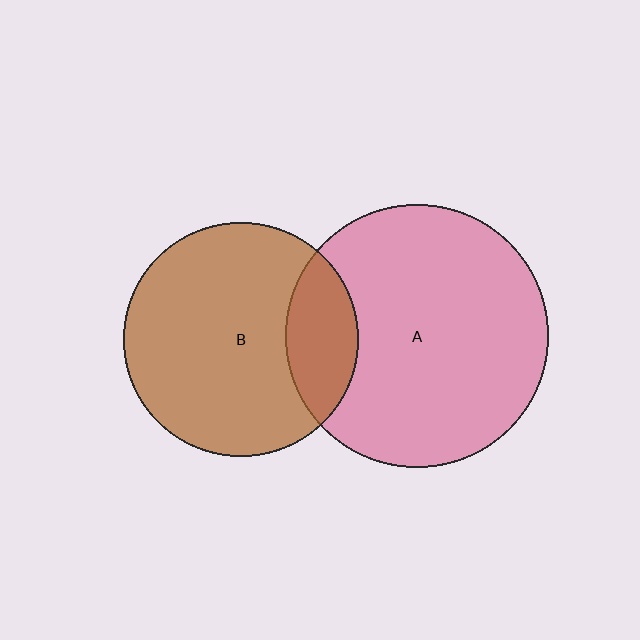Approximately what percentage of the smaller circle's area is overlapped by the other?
Approximately 20%.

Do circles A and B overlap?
Yes.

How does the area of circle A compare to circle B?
Approximately 1.3 times.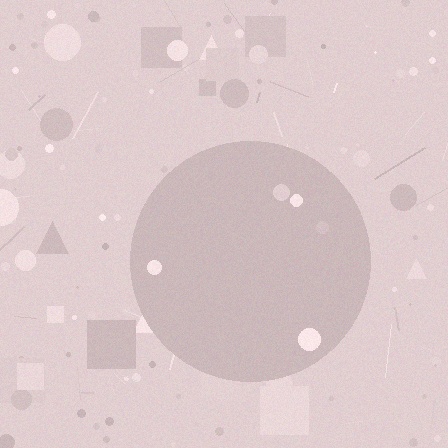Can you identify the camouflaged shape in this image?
The camouflaged shape is a circle.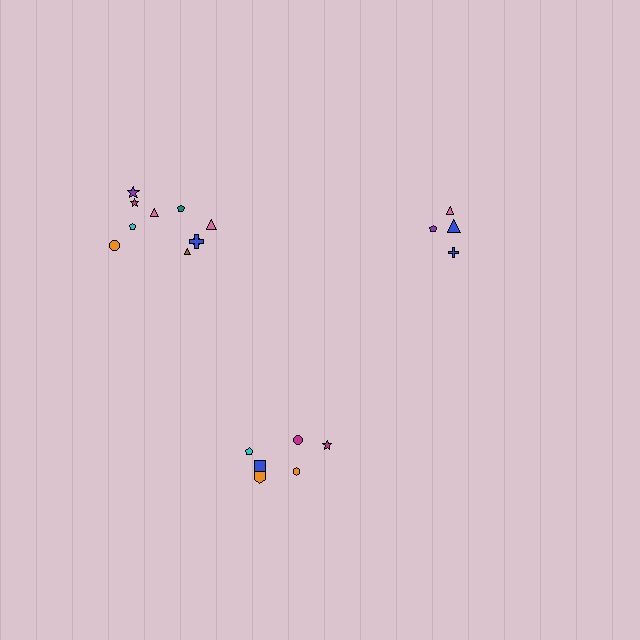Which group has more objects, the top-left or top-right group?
The top-left group.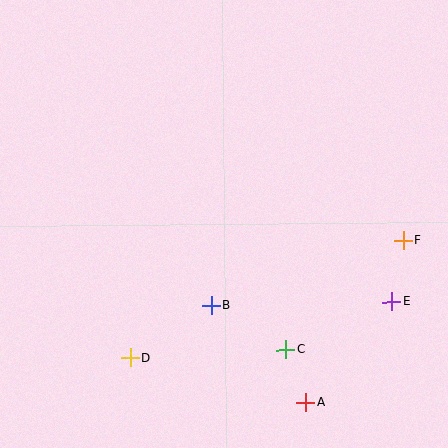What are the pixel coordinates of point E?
Point E is at (391, 302).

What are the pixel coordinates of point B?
Point B is at (211, 306).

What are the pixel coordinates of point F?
Point F is at (403, 241).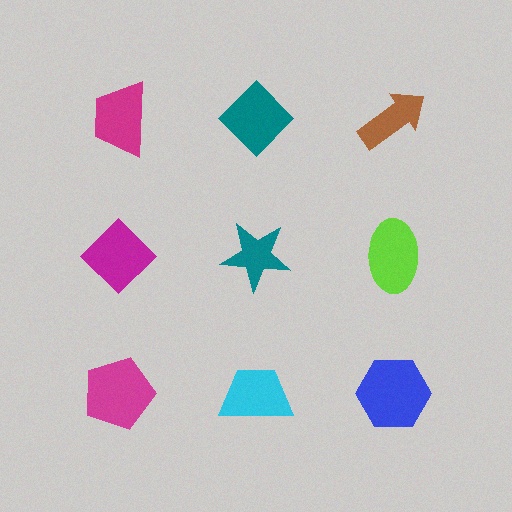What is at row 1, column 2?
A teal diamond.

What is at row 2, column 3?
A lime ellipse.